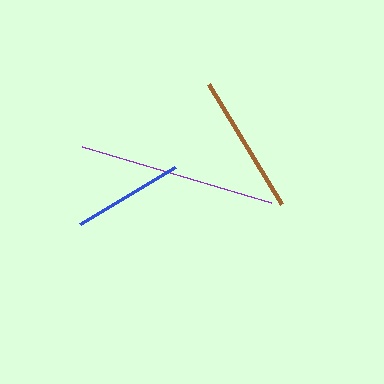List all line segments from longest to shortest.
From longest to shortest: purple, brown, blue.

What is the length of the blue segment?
The blue segment is approximately 111 pixels long.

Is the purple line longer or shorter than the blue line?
The purple line is longer than the blue line.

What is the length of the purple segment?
The purple segment is approximately 197 pixels long.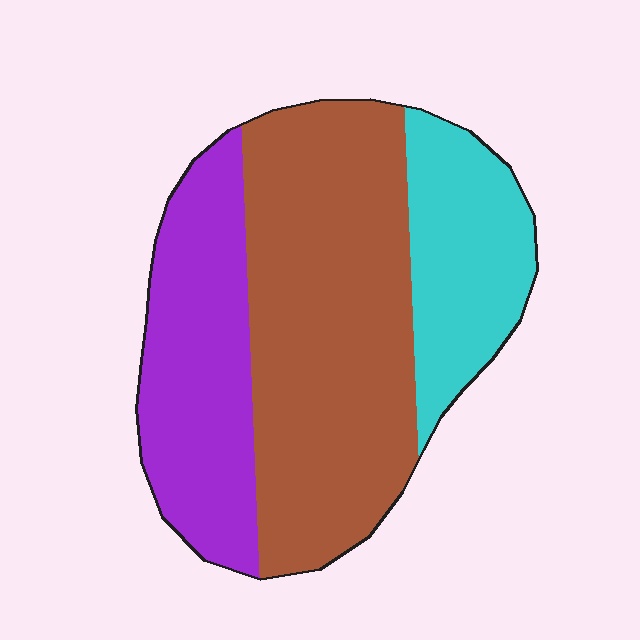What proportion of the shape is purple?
Purple covers roughly 30% of the shape.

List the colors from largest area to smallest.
From largest to smallest: brown, purple, cyan.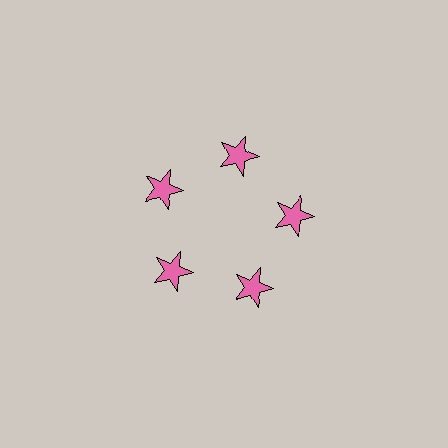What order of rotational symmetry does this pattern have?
This pattern has 5-fold rotational symmetry.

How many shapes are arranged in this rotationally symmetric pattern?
There are 5 shapes, arranged in 5 groups of 1.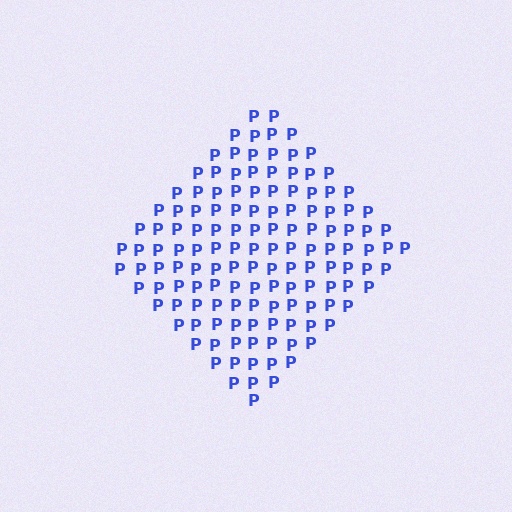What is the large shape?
The large shape is a diamond.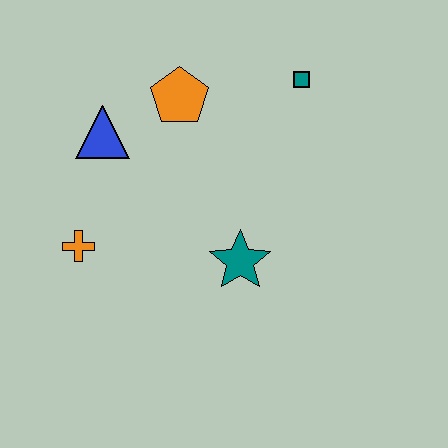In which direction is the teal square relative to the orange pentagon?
The teal square is to the right of the orange pentagon.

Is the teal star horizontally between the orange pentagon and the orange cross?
No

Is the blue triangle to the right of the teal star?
No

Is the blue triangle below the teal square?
Yes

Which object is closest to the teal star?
The orange cross is closest to the teal star.